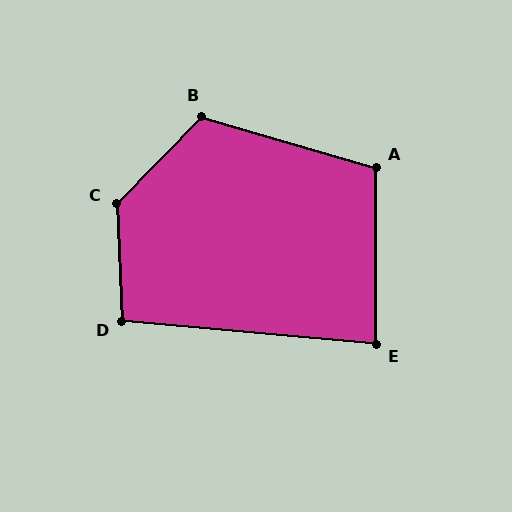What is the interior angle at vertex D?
Approximately 98 degrees (obtuse).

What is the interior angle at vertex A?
Approximately 106 degrees (obtuse).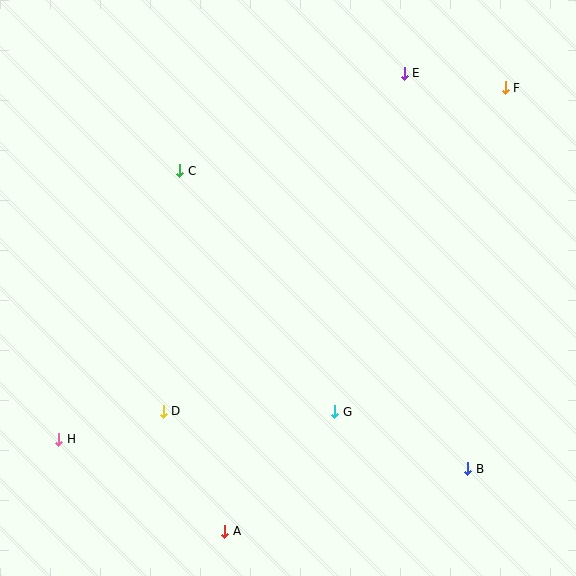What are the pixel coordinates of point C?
Point C is at (180, 171).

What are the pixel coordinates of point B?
Point B is at (468, 469).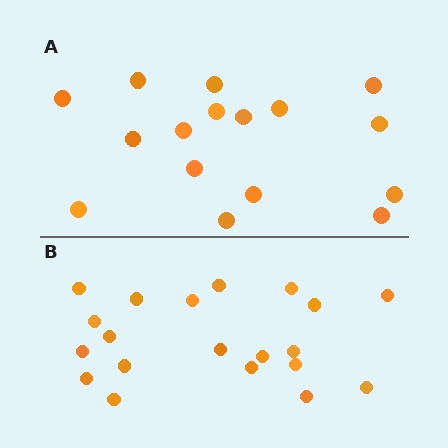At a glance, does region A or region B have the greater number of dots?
Region B (the bottom region) has more dots.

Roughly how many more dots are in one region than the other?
Region B has about 4 more dots than region A.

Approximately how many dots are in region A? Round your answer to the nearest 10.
About 20 dots. (The exact count is 16, which rounds to 20.)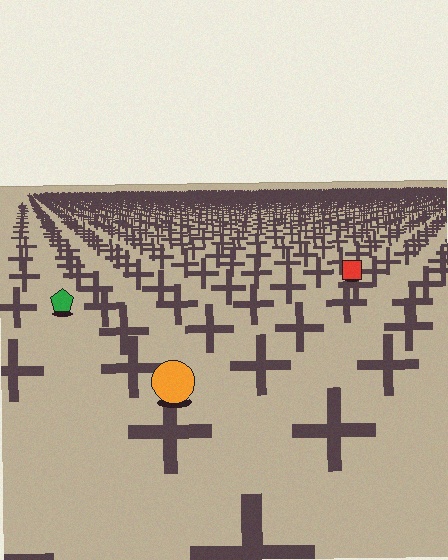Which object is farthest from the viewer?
The red square is farthest from the viewer. It appears smaller and the ground texture around it is denser.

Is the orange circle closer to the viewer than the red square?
Yes. The orange circle is closer — you can tell from the texture gradient: the ground texture is coarser near it.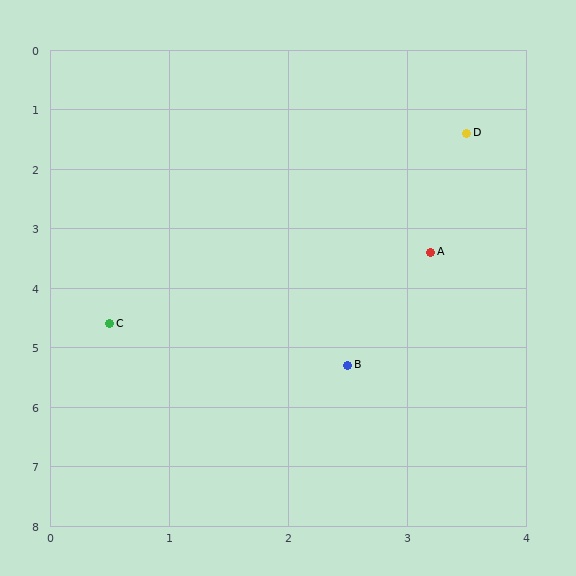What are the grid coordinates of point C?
Point C is at approximately (0.5, 4.6).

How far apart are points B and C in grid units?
Points B and C are about 2.1 grid units apart.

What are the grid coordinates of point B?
Point B is at approximately (2.5, 5.3).